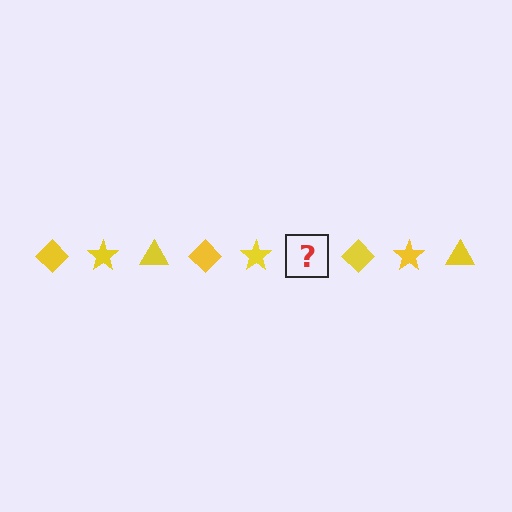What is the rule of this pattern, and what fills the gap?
The rule is that the pattern cycles through diamond, star, triangle shapes in yellow. The gap should be filled with a yellow triangle.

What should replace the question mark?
The question mark should be replaced with a yellow triangle.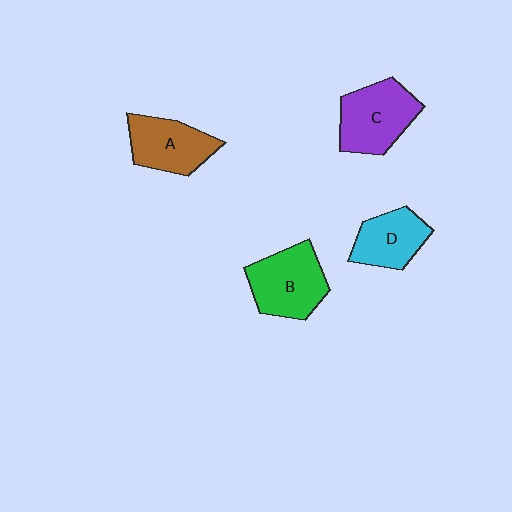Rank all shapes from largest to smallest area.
From largest to smallest: C (purple), B (green), A (brown), D (cyan).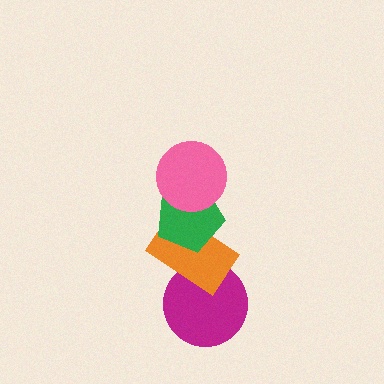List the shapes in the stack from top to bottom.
From top to bottom: the pink circle, the green pentagon, the orange rectangle, the magenta circle.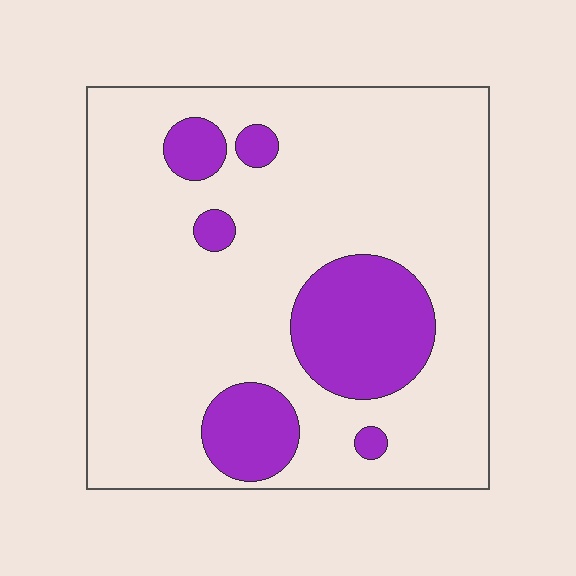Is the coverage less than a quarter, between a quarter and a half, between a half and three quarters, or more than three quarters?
Less than a quarter.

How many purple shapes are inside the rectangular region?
6.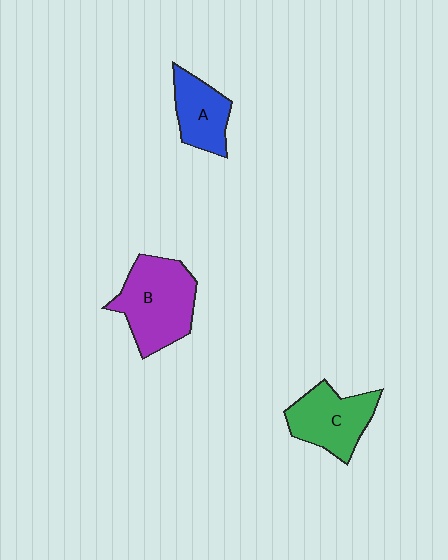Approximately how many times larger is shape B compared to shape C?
Approximately 1.3 times.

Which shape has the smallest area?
Shape A (blue).